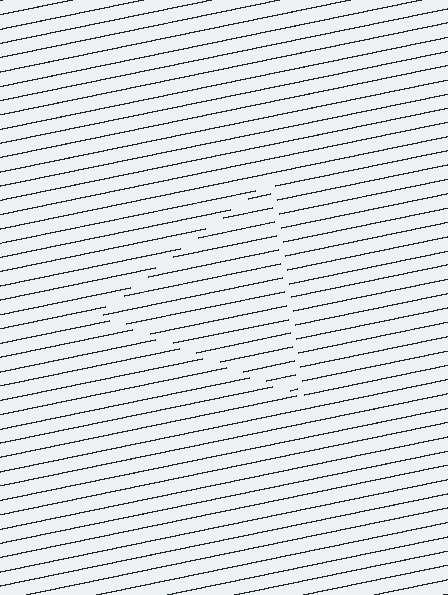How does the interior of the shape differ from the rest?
The interior of the shape contains the same grating, shifted by half a period — the contour is defined by the phase discontinuity where line-ends from the inner and outer gratings abut.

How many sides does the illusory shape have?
3 sides — the line-ends trace a triangle.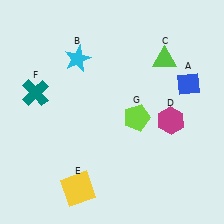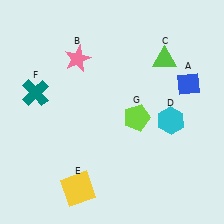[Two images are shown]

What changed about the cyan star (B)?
In Image 1, B is cyan. In Image 2, it changed to pink.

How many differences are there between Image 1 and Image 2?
There are 2 differences between the two images.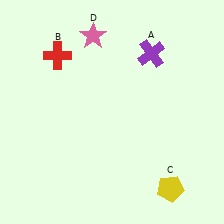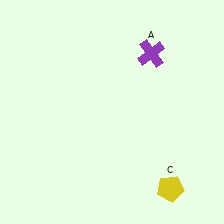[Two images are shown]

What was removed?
The pink star (D), the red cross (B) were removed in Image 2.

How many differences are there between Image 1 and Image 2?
There are 2 differences between the two images.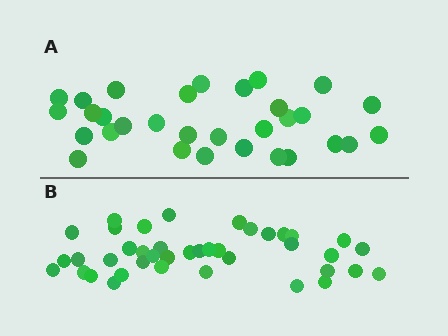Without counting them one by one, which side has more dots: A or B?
Region B (the bottom region) has more dots.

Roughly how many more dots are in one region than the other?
Region B has roughly 8 or so more dots than region A.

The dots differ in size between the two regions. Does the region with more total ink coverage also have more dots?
No. Region A has more total ink coverage because its dots are larger, but region B actually contains more individual dots. Total area can be misleading — the number of items is what matters here.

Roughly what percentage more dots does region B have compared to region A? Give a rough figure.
About 30% more.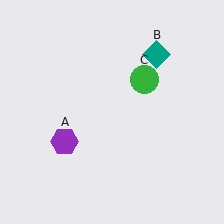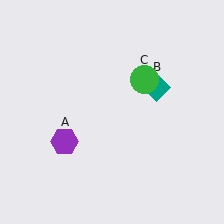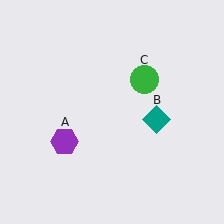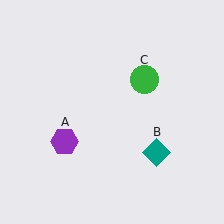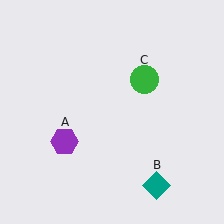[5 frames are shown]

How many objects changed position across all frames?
1 object changed position: teal diamond (object B).